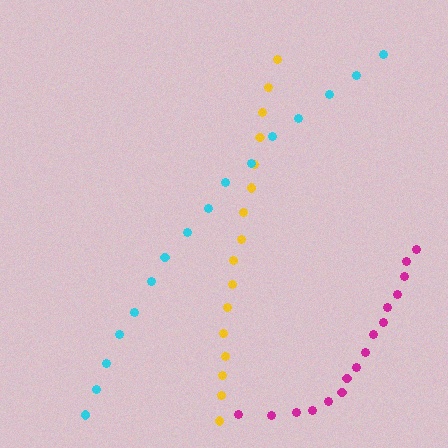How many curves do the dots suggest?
There are 3 distinct paths.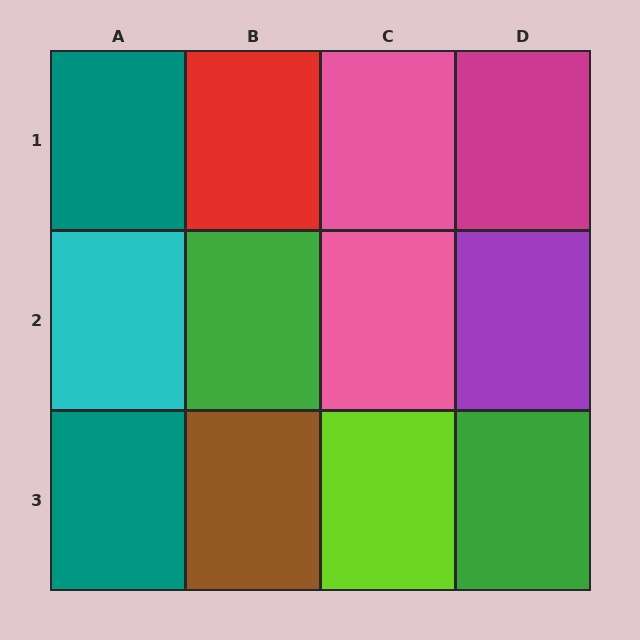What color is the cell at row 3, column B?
Brown.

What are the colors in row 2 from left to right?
Cyan, green, pink, purple.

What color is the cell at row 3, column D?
Green.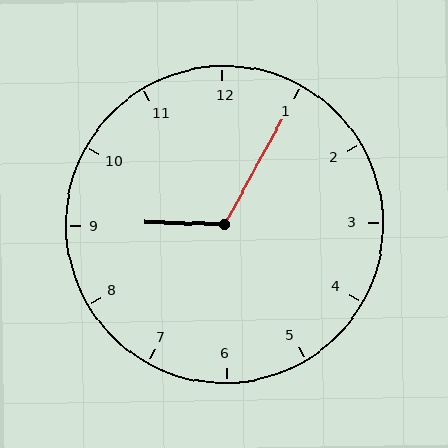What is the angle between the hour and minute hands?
Approximately 118 degrees.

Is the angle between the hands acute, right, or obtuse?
It is obtuse.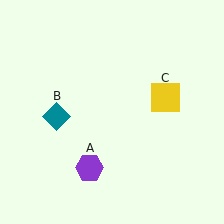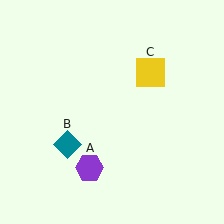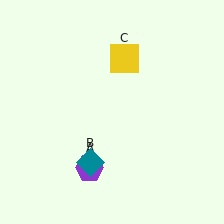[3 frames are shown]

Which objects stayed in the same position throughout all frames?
Purple hexagon (object A) remained stationary.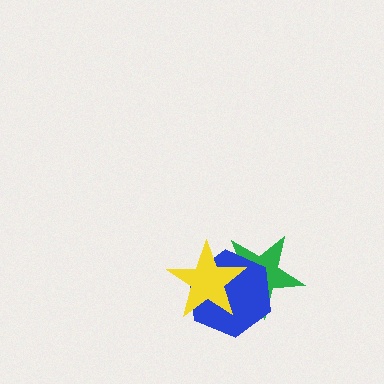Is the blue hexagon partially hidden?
Yes, it is partially covered by another shape.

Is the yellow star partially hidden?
No, no other shape covers it.